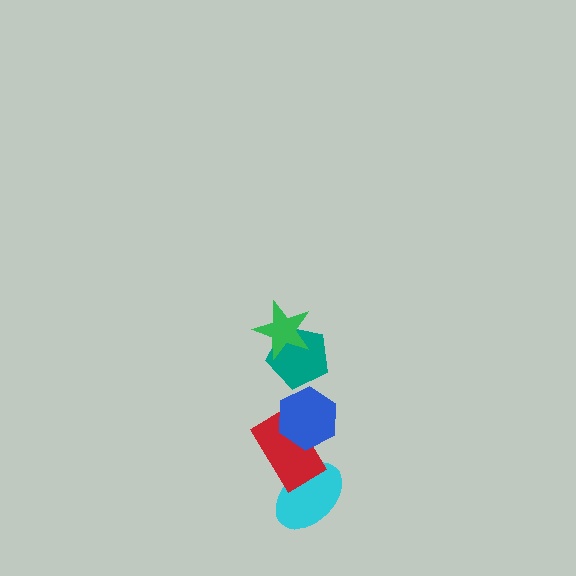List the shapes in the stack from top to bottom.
From top to bottom: the green star, the teal pentagon, the blue hexagon, the red rectangle, the cyan ellipse.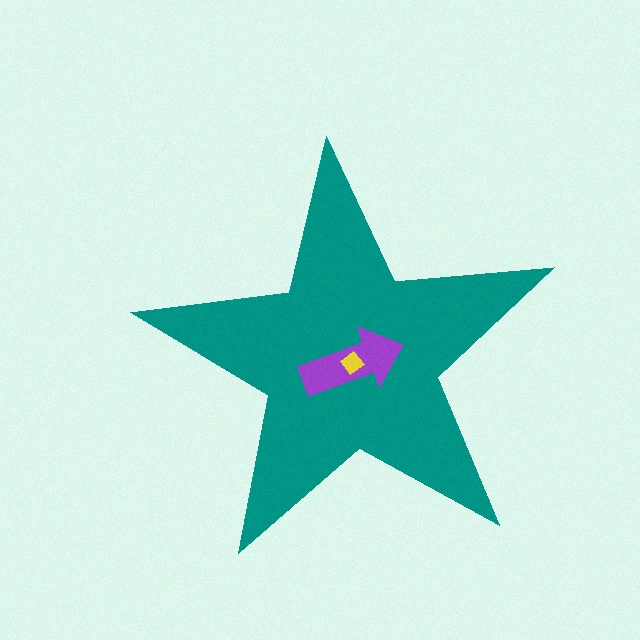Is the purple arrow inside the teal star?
Yes.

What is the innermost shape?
The yellow diamond.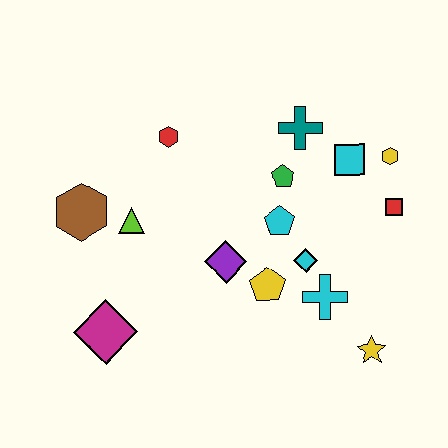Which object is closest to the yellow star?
The cyan cross is closest to the yellow star.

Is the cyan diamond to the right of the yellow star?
No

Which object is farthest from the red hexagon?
The yellow star is farthest from the red hexagon.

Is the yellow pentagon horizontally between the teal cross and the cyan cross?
No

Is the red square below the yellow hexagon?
Yes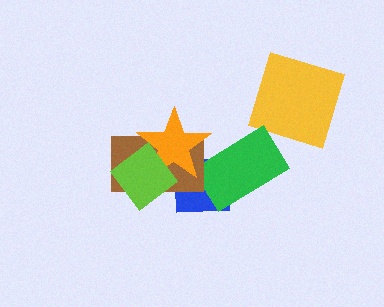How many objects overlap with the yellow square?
0 objects overlap with the yellow square.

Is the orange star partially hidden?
Yes, it is partially covered by another shape.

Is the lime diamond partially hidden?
No, no other shape covers it.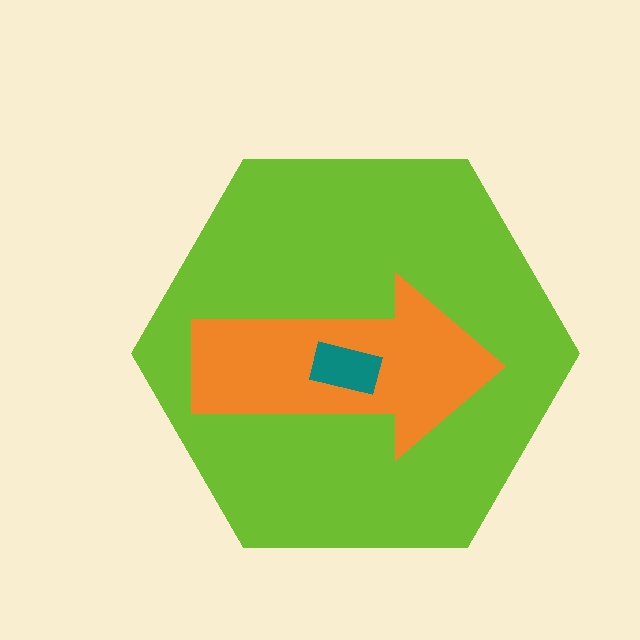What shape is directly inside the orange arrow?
The teal rectangle.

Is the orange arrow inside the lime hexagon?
Yes.